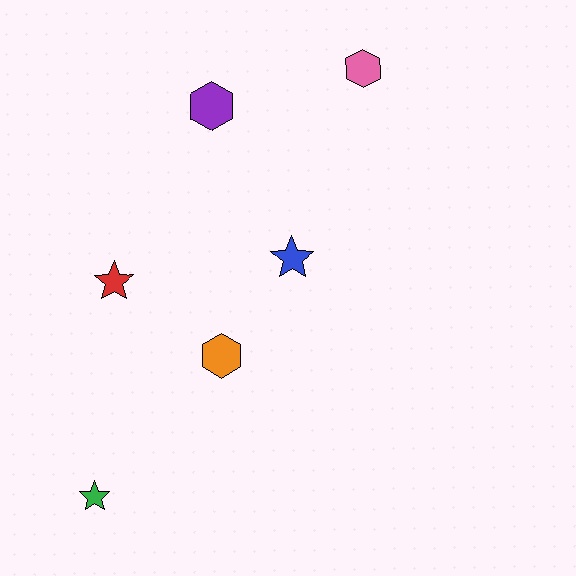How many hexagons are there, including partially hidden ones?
There are 3 hexagons.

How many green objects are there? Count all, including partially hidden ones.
There is 1 green object.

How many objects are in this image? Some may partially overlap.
There are 6 objects.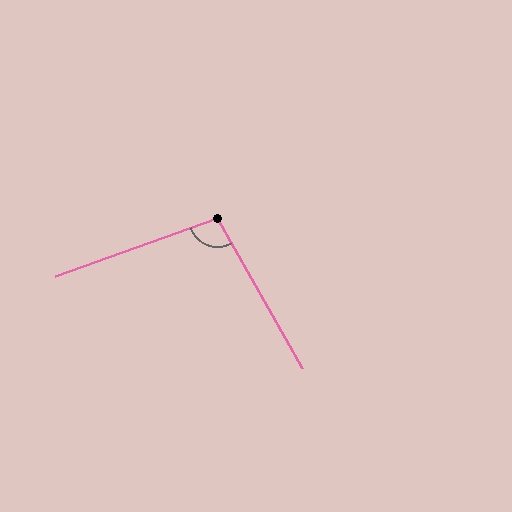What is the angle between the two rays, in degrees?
Approximately 100 degrees.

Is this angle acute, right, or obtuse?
It is obtuse.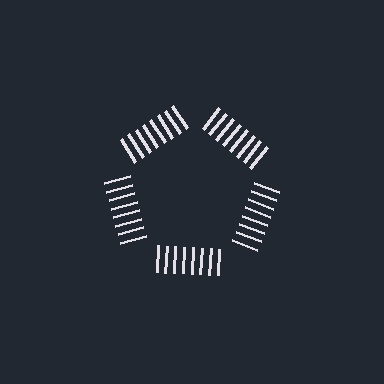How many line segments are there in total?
40 — 8 along each of the 5 edges.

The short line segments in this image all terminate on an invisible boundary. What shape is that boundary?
An illusory pentagon — the line segments terminate on its edges but no continuous stroke is drawn.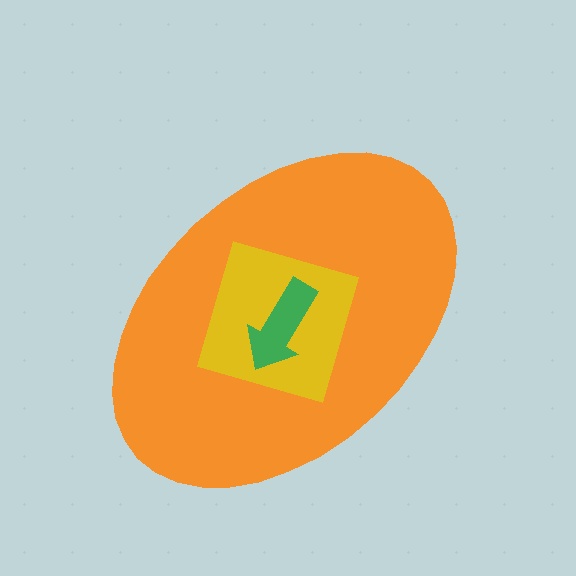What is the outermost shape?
The orange ellipse.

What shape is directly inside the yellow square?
The green arrow.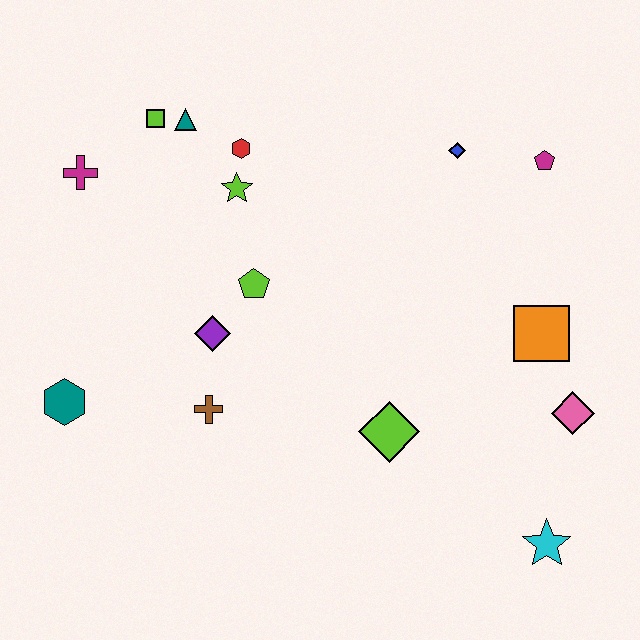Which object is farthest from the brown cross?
The magenta pentagon is farthest from the brown cross.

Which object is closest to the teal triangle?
The lime square is closest to the teal triangle.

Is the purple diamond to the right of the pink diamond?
No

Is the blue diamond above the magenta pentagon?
Yes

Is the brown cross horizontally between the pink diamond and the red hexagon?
No